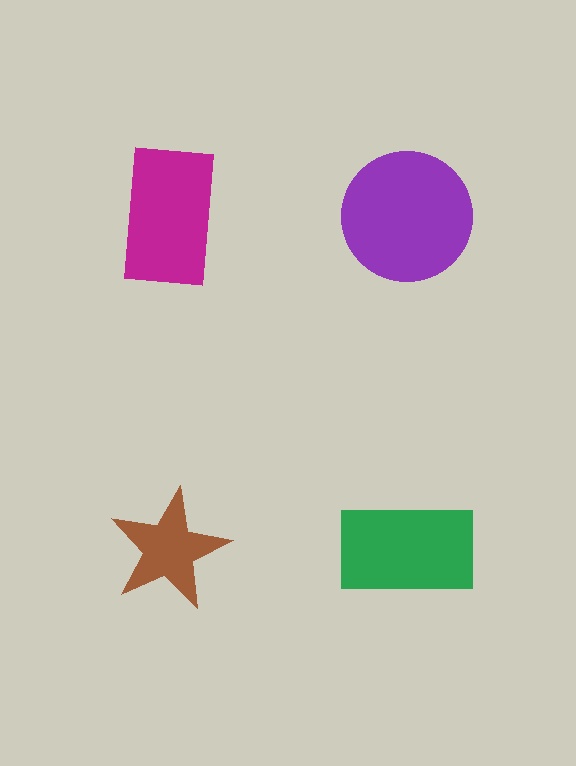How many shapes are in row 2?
2 shapes.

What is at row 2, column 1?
A brown star.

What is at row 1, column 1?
A magenta rectangle.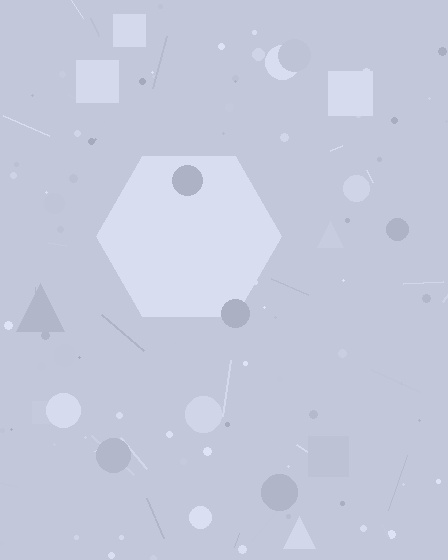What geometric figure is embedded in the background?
A hexagon is embedded in the background.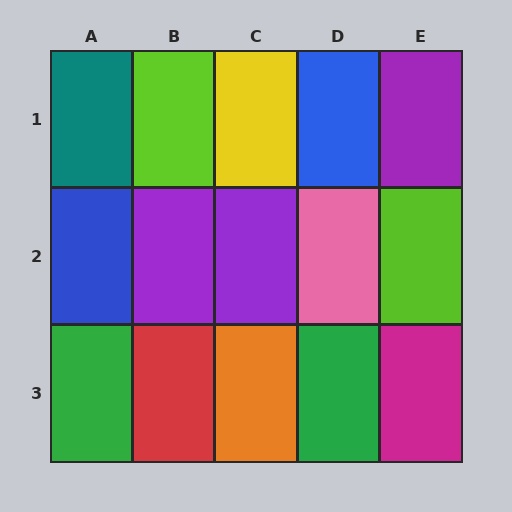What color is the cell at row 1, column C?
Yellow.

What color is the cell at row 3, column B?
Red.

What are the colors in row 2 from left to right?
Blue, purple, purple, pink, lime.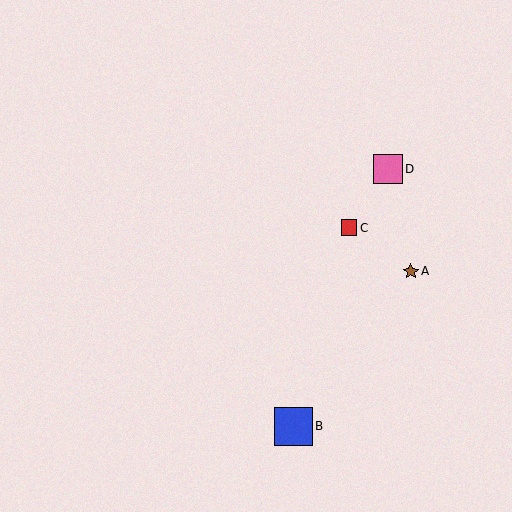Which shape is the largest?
The blue square (labeled B) is the largest.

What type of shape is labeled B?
Shape B is a blue square.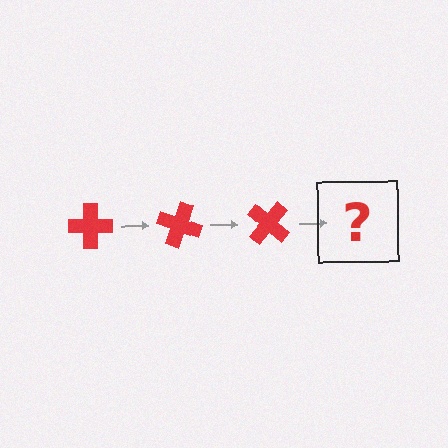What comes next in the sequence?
The next element should be a red cross rotated 60 degrees.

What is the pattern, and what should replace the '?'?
The pattern is that the cross rotates 20 degrees each step. The '?' should be a red cross rotated 60 degrees.